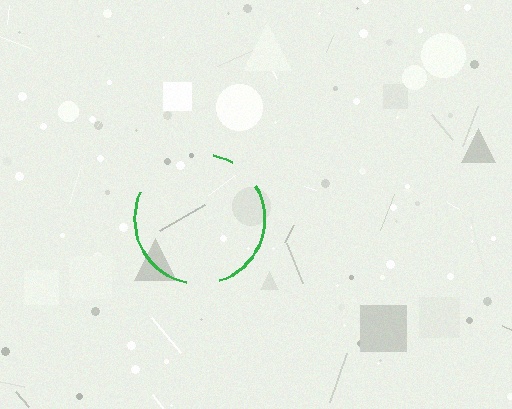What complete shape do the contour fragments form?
The contour fragments form a circle.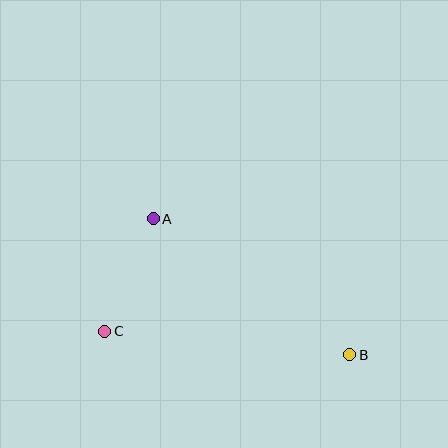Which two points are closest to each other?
Points A and C are closest to each other.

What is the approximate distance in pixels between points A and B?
The distance between A and B is approximately 239 pixels.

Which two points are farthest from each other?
Points B and C are farthest from each other.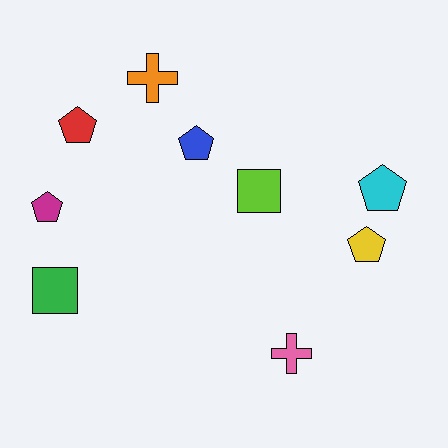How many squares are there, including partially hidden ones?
There are 2 squares.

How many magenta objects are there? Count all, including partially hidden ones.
There is 1 magenta object.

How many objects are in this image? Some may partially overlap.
There are 9 objects.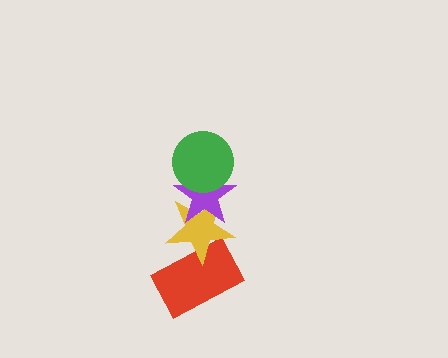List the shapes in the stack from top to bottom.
From top to bottom: the green circle, the purple star, the yellow star, the red rectangle.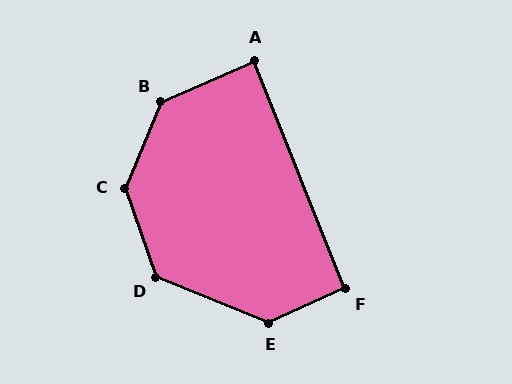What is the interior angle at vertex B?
Approximately 136 degrees (obtuse).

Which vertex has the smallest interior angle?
A, at approximately 88 degrees.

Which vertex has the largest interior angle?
C, at approximately 138 degrees.